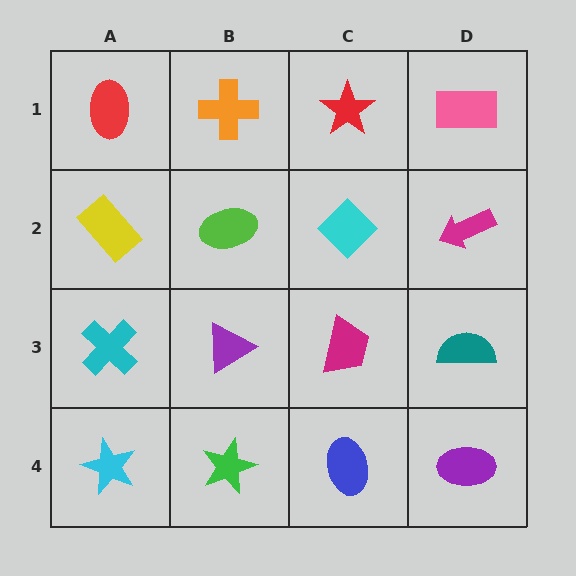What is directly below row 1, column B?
A lime ellipse.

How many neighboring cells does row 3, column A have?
3.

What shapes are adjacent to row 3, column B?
A lime ellipse (row 2, column B), a green star (row 4, column B), a cyan cross (row 3, column A), a magenta trapezoid (row 3, column C).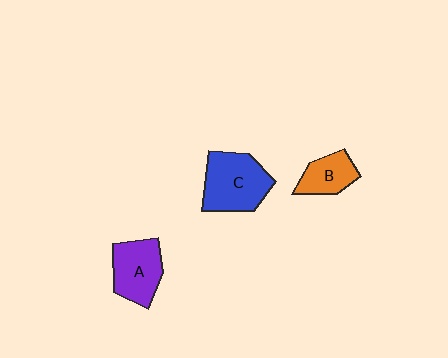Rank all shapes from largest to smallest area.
From largest to smallest: C (blue), A (purple), B (orange).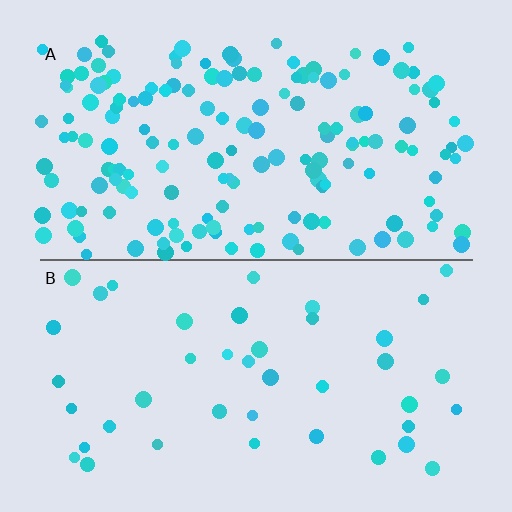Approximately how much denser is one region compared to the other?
Approximately 3.8× — region A over region B.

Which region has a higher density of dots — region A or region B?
A (the top).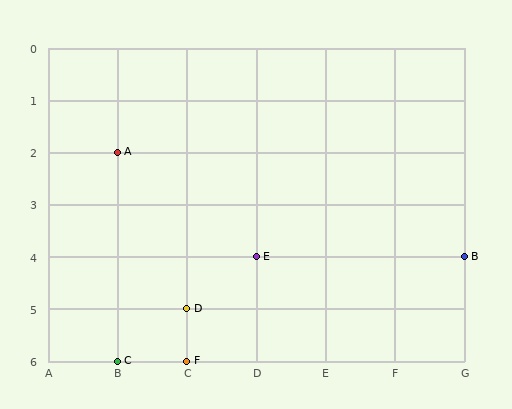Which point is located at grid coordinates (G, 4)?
Point B is at (G, 4).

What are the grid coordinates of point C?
Point C is at grid coordinates (B, 6).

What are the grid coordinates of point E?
Point E is at grid coordinates (D, 4).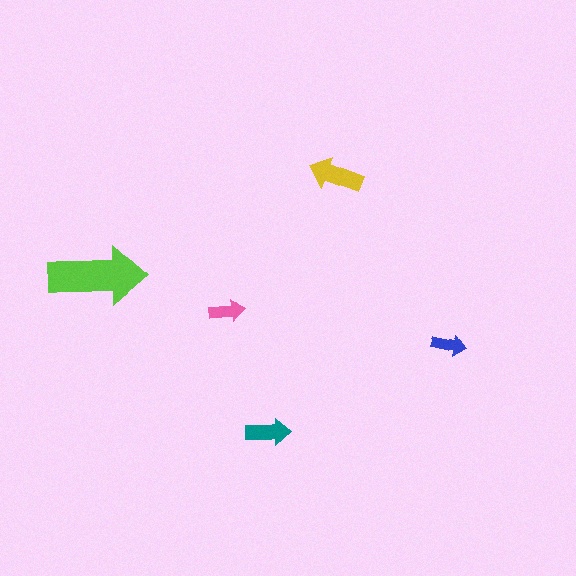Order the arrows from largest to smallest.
the lime one, the yellow one, the teal one, the pink one, the blue one.